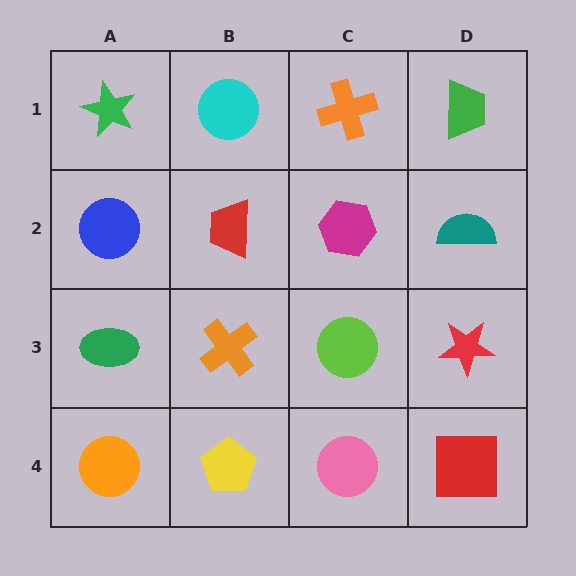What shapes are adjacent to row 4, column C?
A lime circle (row 3, column C), a yellow pentagon (row 4, column B), a red square (row 4, column D).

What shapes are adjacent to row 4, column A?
A green ellipse (row 3, column A), a yellow pentagon (row 4, column B).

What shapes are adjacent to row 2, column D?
A green trapezoid (row 1, column D), a red star (row 3, column D), a magenta hexagon (row 2, column C).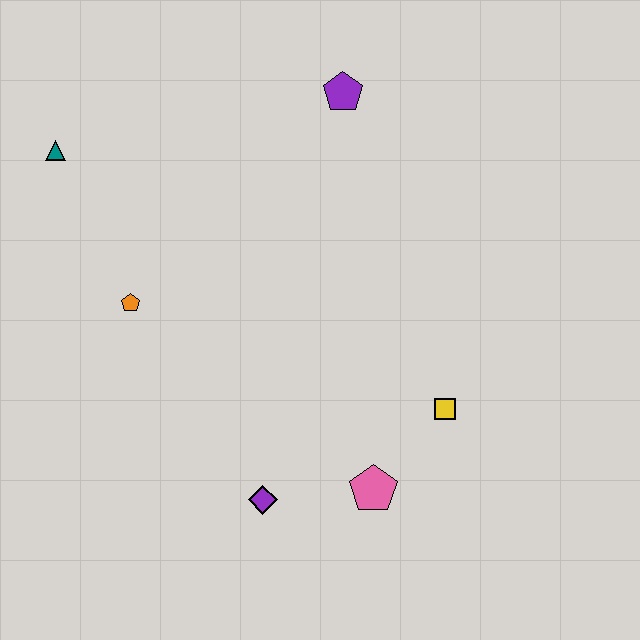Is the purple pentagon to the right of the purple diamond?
Yes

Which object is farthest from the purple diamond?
The purple pentagon is farthest from the purple diamond.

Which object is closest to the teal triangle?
The orange pentagon is closest to the teal triangle.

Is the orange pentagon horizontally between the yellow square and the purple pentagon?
No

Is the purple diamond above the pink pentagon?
No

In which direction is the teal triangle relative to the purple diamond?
The teal triangle is above the purple diamond.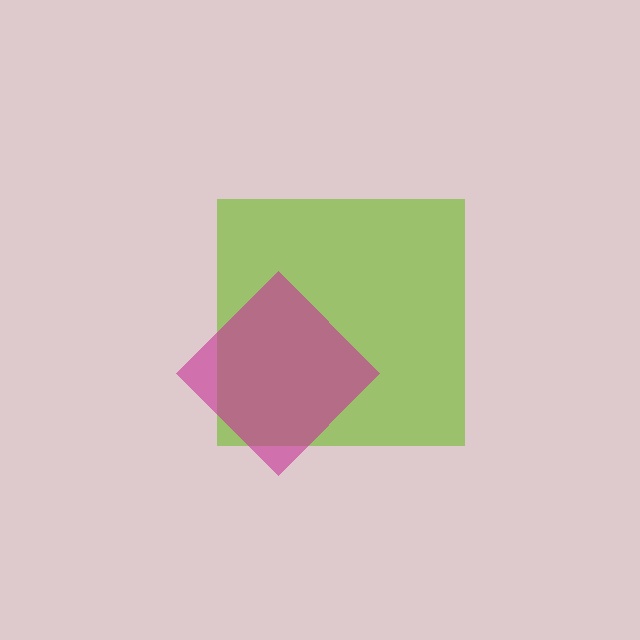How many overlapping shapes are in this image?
There are 2 overlapping shapes in the image.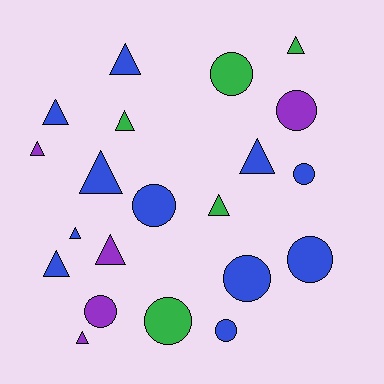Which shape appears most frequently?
Triangle, with 12 objects.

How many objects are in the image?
There are 21 objects.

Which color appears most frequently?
Blue, with 11 objects.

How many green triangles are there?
There are 3 green triangles.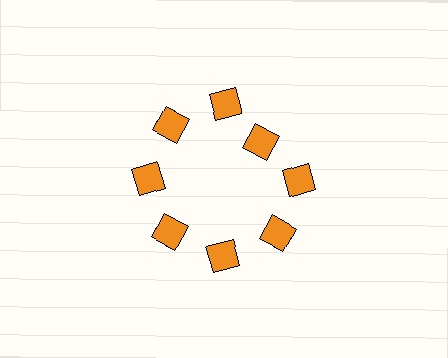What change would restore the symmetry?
The symmetry would be restored by moving it outward, back onto the ring so that all 8 squares sit at equal angles and equal distance from the center.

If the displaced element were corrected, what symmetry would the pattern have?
It would have 8-fold rotational symmetry — the pattern would map onto itself every 45 degrees.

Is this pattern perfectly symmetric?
No. The 8 orange squares are arranged in a ring, but one element near the 2 o'clock position is pulled inward toward the center, breaking the 8-fold rotational symmetry.